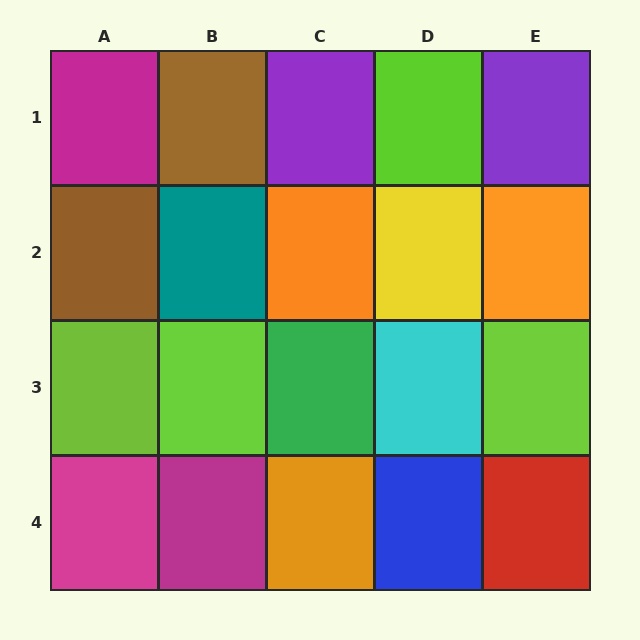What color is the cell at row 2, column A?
Brown.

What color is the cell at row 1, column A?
Magenta.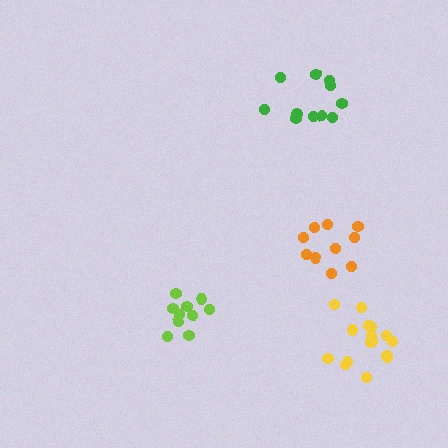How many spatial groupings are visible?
There are 4 spatial groupings.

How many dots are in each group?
Group 1: 10 dots, Group 2: 10 dots, Group 3: 11 dots, Group 4: 16 dots (47 total).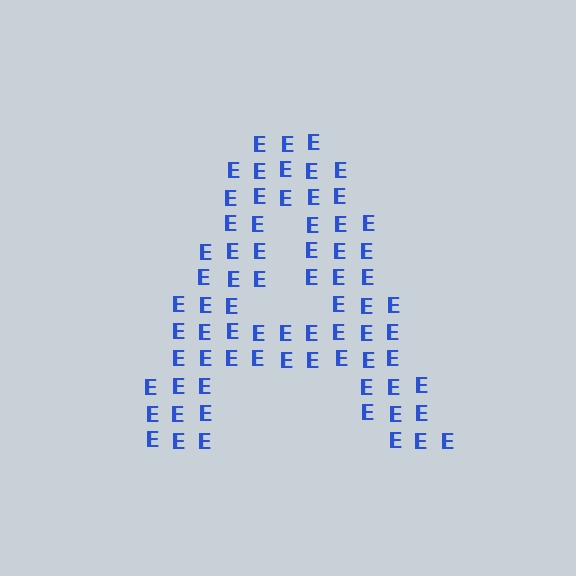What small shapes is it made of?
It is made of small letter E's.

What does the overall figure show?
The overall figure shows the letter A.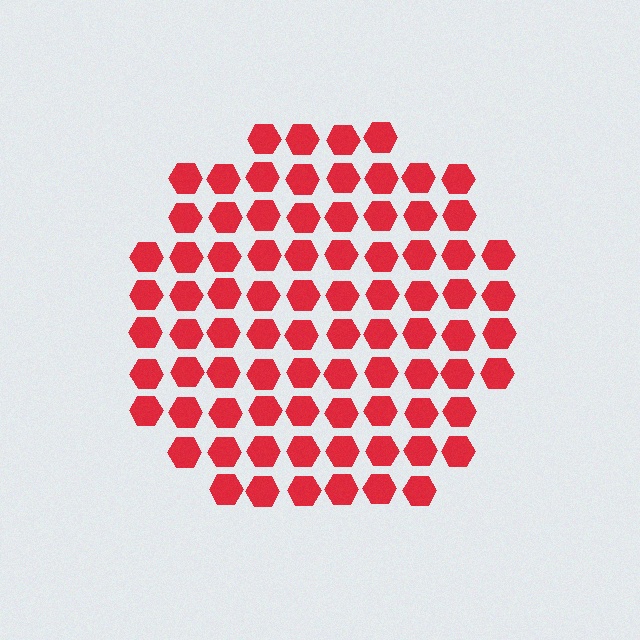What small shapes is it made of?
It is made of small hexagons.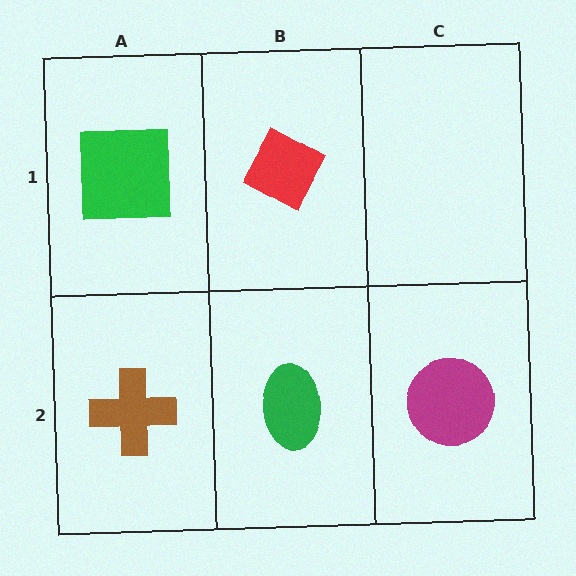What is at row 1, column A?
A green square.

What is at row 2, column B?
A green ellipse.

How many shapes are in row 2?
3 shapes.